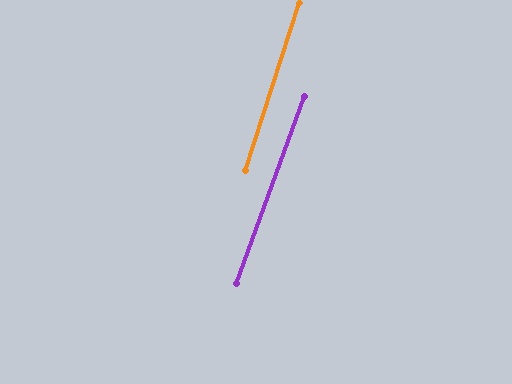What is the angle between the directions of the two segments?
Approximately 2 degrees.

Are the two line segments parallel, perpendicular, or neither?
Parallel — their directions differ by only 1.7°.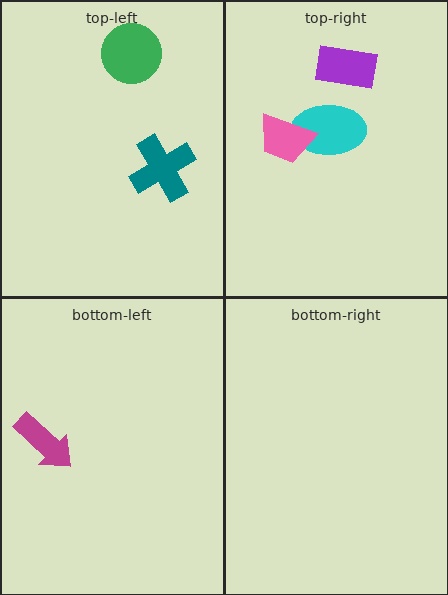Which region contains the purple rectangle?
The top-right region.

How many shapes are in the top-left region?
2.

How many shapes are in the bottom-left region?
1.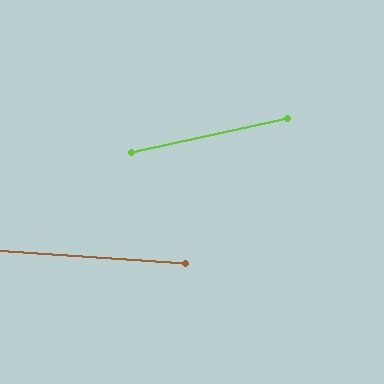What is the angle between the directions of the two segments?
Approximately 16 degrees.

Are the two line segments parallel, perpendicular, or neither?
Neither parallel nor perpendicular — they differ by about 16°.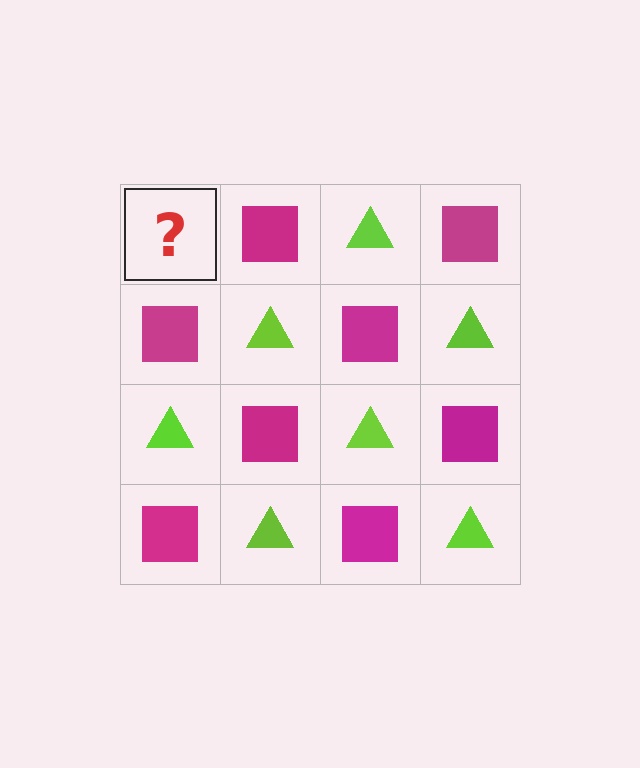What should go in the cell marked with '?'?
The missing cell should contain a lime triangle.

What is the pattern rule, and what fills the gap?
The rule is that it alternates lime triangle and magenta square in a checkerboard pattern. The gap should be filled with a lime triangle.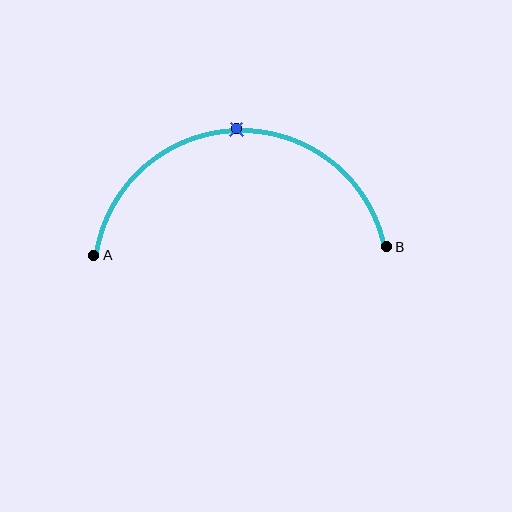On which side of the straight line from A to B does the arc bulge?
The arc bulges above the straight line connecting A and B.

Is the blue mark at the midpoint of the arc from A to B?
Yes. The blue mark lies on the arc at equal arc-length from both A and B — it is the arc midpoint.